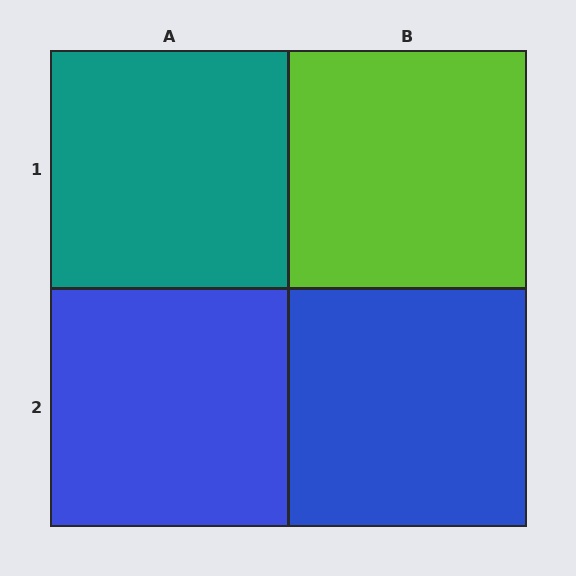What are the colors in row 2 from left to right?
Blue, blue.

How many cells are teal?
1 cell is teal.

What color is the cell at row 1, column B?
Lime.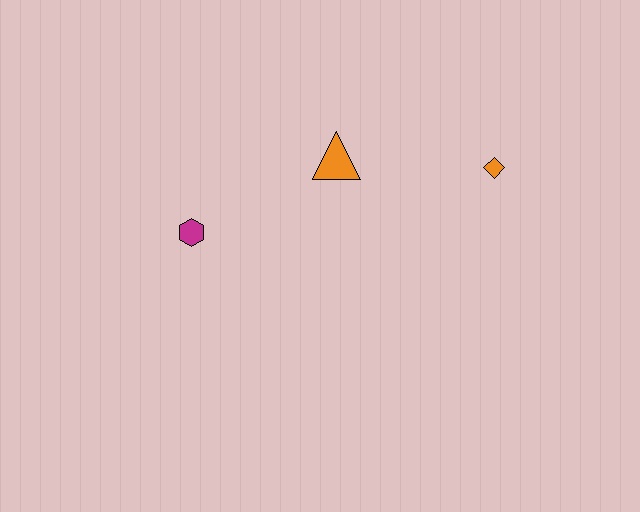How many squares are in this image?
There are no squares.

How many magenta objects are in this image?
There is 1 magenta object.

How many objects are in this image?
There are 3 objects.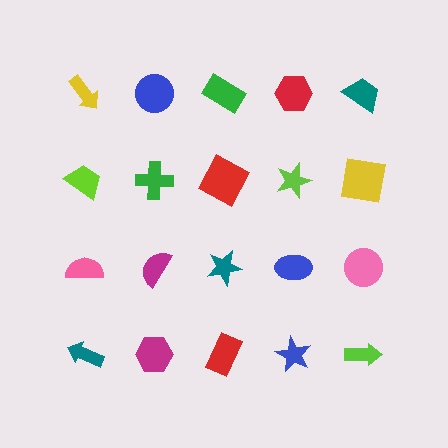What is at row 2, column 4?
A lime star.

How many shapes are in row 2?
5 shapes.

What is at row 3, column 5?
A pink circle.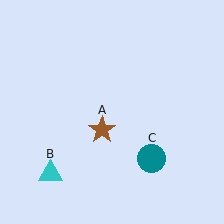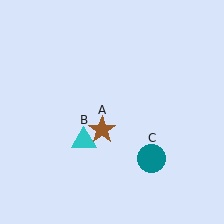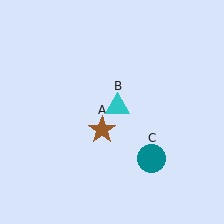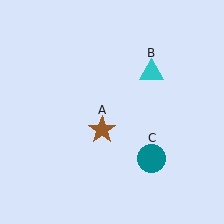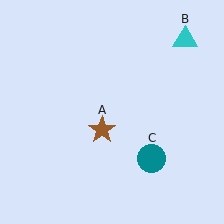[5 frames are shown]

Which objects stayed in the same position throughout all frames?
Brown star (object A) and teal circle (object C) remained stationary.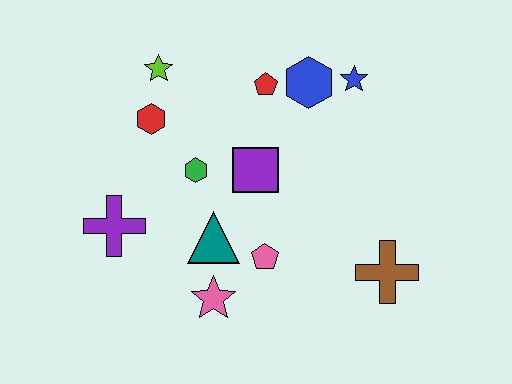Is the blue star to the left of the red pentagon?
No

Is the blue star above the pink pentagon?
Yes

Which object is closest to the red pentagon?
The blue hexagon is closest to the red pentagon.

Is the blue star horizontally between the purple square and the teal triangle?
No